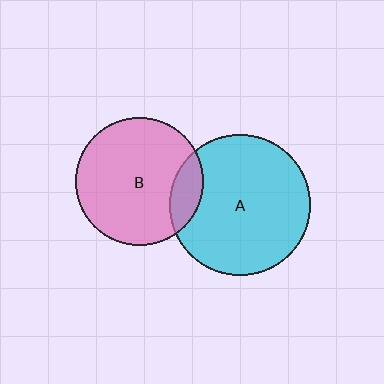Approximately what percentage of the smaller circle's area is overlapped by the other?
Approximately 15%.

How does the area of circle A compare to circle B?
Approximately 1.2 times.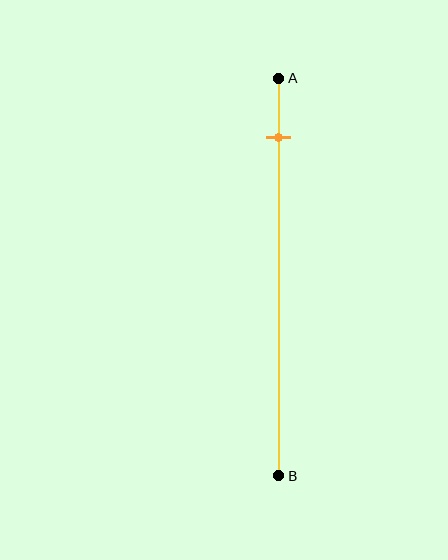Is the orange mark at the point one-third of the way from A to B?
No, the mark is at about 15% from A, not at the 33% one-third point.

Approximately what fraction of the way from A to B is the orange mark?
The orange mark is approximately 15% of the way from A to B.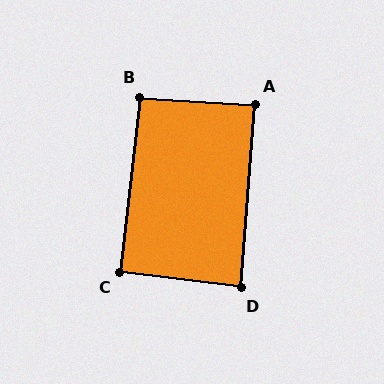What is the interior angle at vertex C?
Approximately 91 degrees (approximately right).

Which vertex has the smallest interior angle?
D, at approximately 87 degrees.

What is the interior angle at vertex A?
Approximately 89 degrees (approximately right).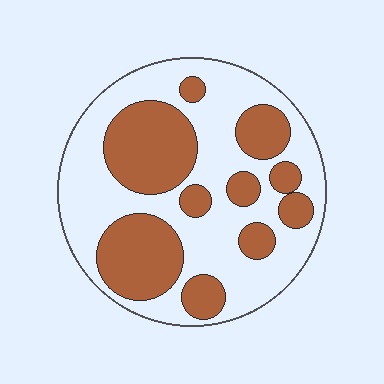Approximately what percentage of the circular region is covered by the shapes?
Approximately 40%.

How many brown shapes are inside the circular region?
10.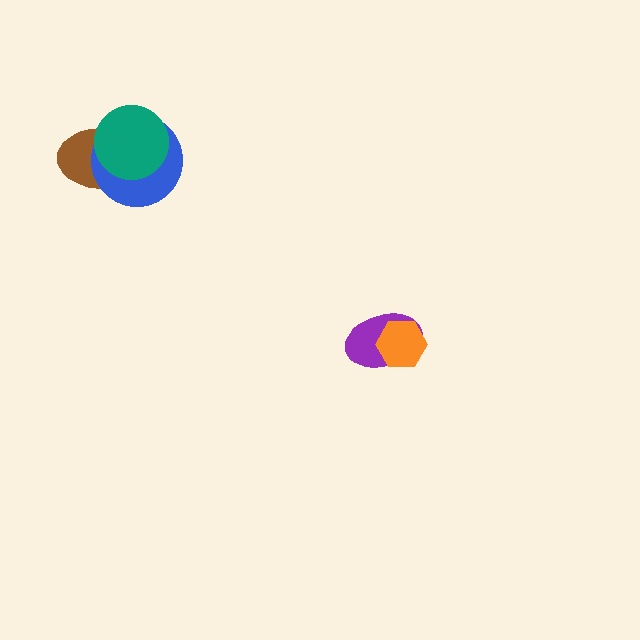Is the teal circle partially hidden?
No, no other shape covers it.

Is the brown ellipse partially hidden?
Yes, it is partially covered by another shape.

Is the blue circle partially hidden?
Yes, it is partially covered by another shape.